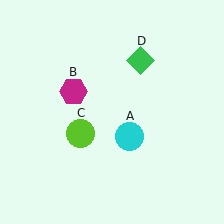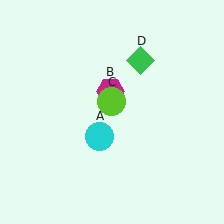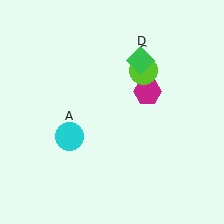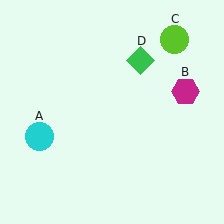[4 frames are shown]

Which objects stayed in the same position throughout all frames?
Green diamond (object D) remained stationary.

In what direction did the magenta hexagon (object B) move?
The magenta hexagon (object B) moved right.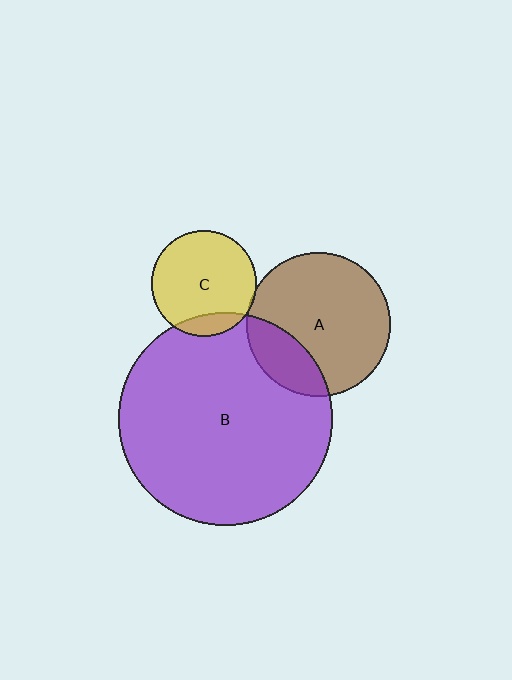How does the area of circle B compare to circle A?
Approximately 2.2 times.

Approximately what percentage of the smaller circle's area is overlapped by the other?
Approximately 5%.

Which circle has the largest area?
Circle B (purple).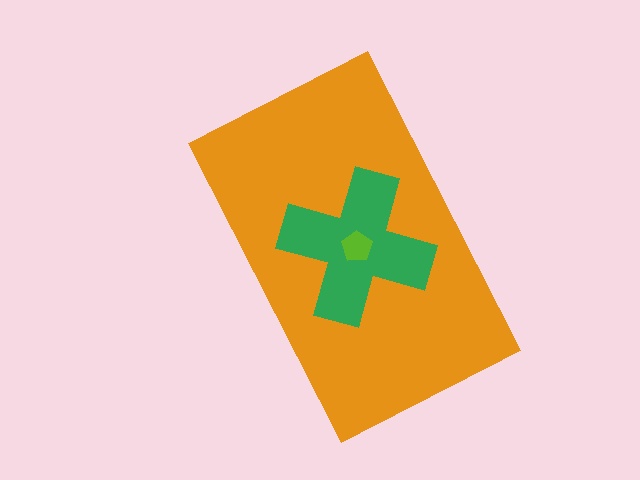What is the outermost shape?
The orange rectangle.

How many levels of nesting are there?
3.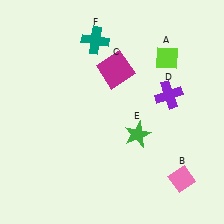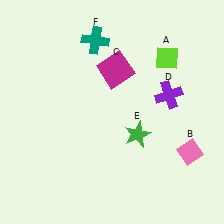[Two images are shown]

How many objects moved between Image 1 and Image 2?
1 object moved between the two images.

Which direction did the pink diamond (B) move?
The pink diamond (B) moved up.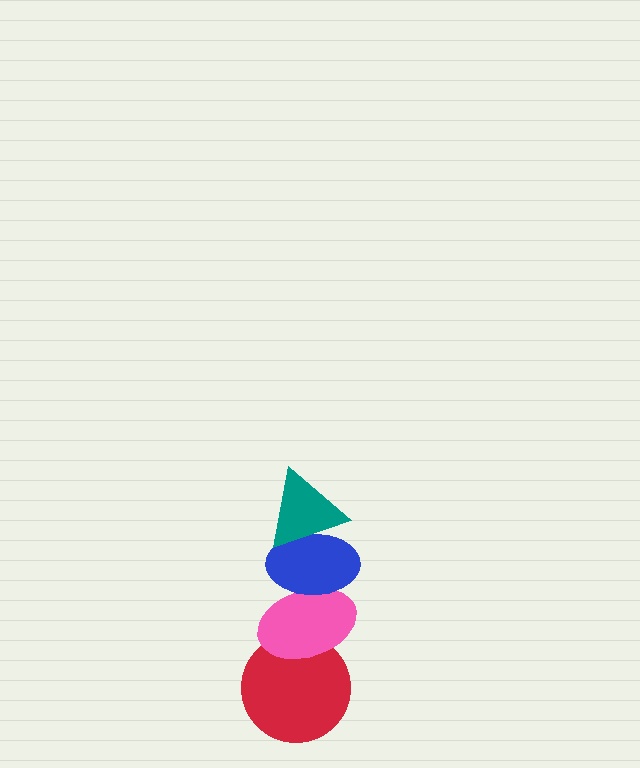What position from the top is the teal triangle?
The teal triangle is 1st from the top.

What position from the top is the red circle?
The red circle is 4th from the top.